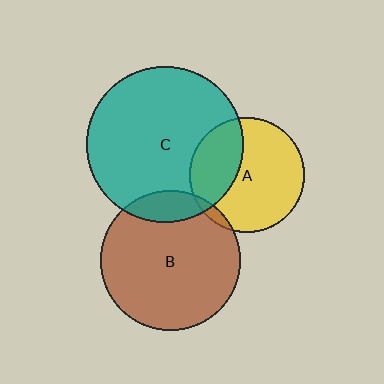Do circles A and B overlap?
Yes.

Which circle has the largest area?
Circle C (teal).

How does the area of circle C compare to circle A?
Approximately 1.9 times.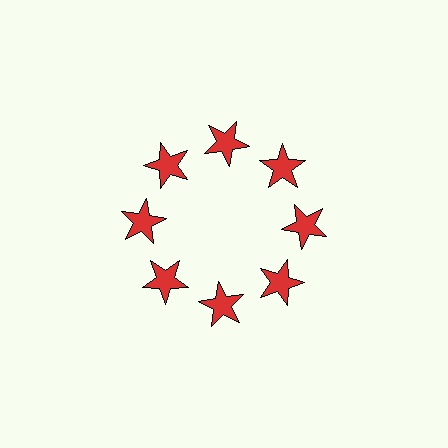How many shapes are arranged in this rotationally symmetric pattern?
There are 8 shapes, arranged in 8 groups of 1.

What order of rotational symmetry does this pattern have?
This pattern has 8-fold rotational symmetry.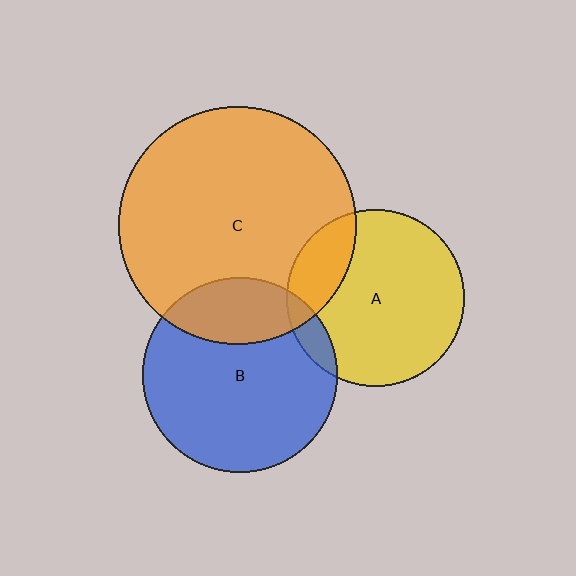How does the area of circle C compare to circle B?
Approximately 1.5 times.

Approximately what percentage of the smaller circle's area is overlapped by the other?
Approximately 10%.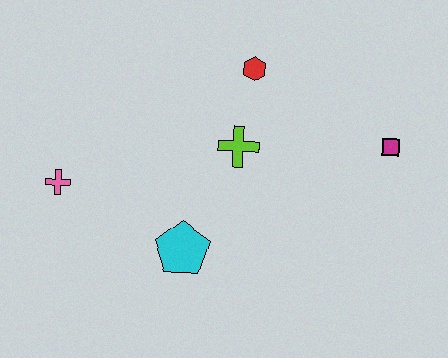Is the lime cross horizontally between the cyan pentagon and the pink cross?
No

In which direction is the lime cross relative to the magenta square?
The lime cross is to the left of the magenta square.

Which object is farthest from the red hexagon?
The pink cross is farthest from the red hexagon.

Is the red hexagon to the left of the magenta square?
Yes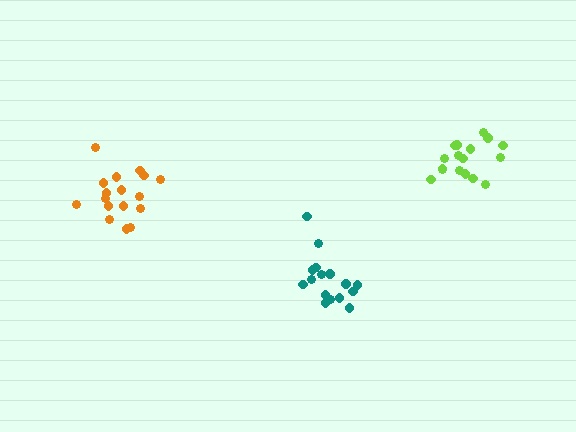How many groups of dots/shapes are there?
There are 3 groups.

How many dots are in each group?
Group 1: 17 dots, Group 2: 16 dots, Group 3: 17 dots (50 total).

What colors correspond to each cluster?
The clusters are colored: orange, teal, lime.